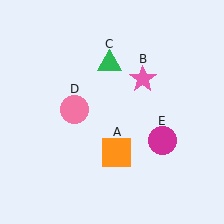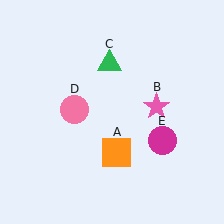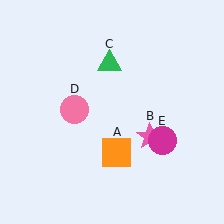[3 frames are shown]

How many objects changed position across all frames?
1 object changed position: pink star (object B).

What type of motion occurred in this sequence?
The pink star (object B) rotated clockwise around the center of the scene.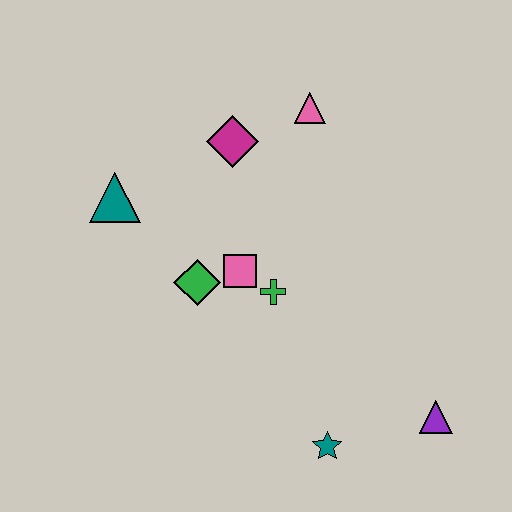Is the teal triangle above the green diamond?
Yes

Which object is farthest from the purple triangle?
The teal triangle is farthest from the purple triangle.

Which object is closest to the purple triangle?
The teal star is closest to the purple triangle.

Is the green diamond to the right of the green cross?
No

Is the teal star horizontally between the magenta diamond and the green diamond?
No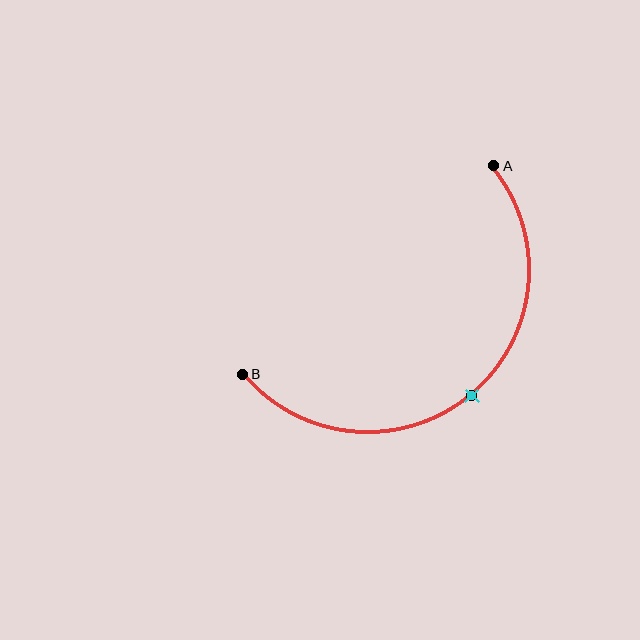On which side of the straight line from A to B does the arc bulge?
The arc bulges below and to the right of the straight line connecting A and B.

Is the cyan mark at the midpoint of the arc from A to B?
Yes. The cyan mark lies on the arc at equal arc-length from both A and B — it is the arc midpoint.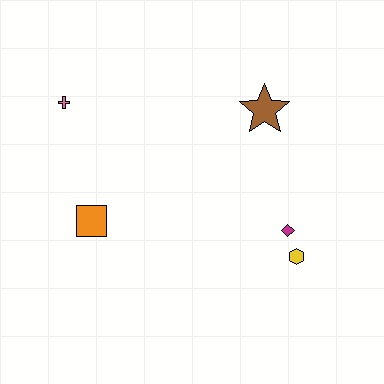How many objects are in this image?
There are 5 objects.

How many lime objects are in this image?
There are no lime objects.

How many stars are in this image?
There is 1 star.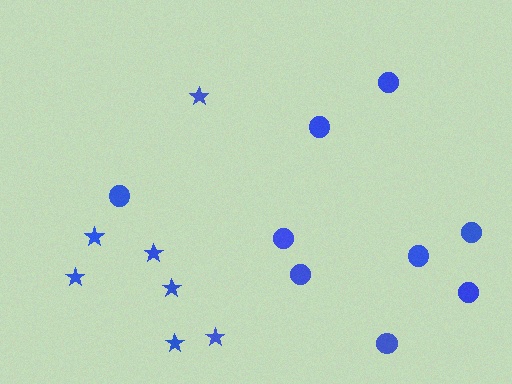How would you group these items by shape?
There are 2 groups: one group of circles (9) and one group of stars (7).